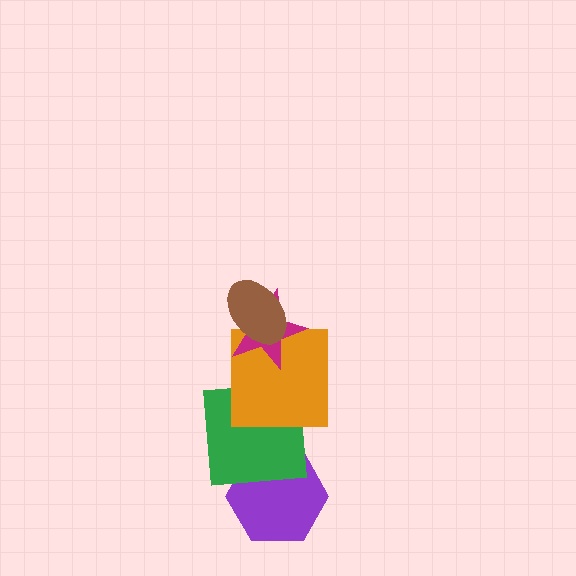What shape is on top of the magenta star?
The brown ellipse is on top of the magenta star.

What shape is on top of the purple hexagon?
The green square is on top of the purple hexagon.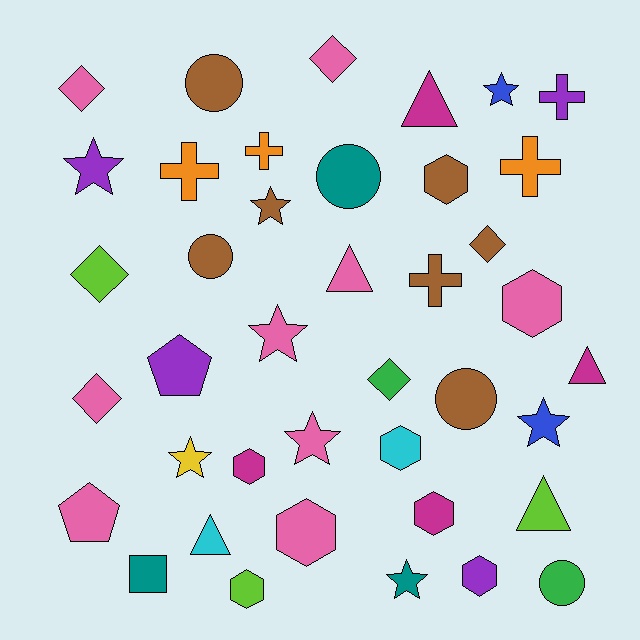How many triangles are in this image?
There are 5 triangles.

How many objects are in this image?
There are 40 objects.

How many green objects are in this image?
There are 2 green objects.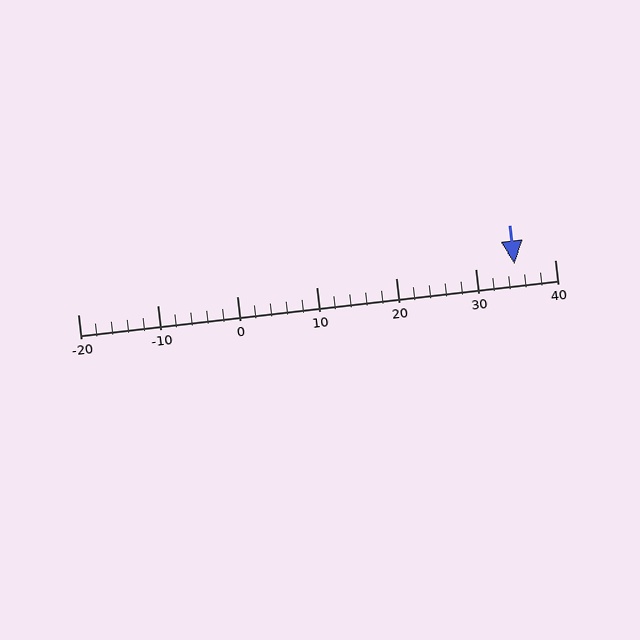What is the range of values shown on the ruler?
The ruler shows values from -20 to 40.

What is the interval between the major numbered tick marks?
The major tick marks are spaced 10 units apart.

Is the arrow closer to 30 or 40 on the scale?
The arrow is closer to 30.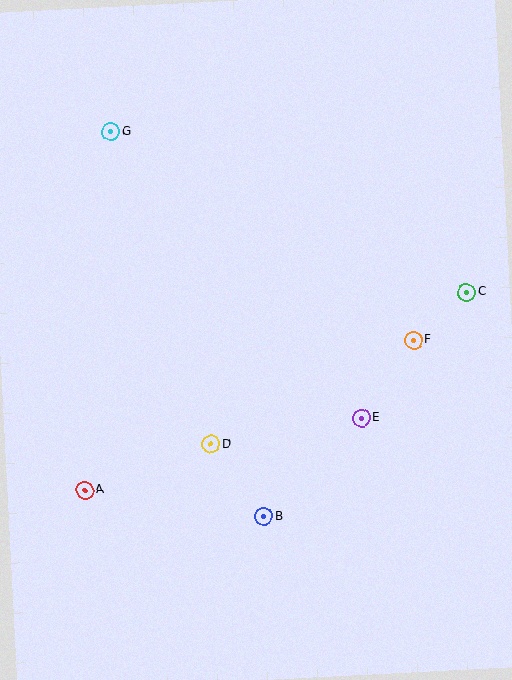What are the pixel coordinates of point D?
Point D is at (211, 444).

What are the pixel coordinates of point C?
Point C is at (466, 292).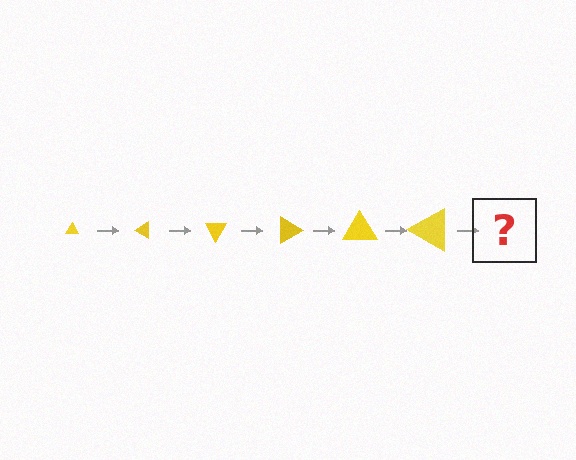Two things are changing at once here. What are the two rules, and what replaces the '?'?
The two rules are that the triangle grows larger each step and it rotates 30 degrees each step. The '?' should be a triangle, larger than the previous one and rotated 180 degrees from the start.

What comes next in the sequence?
The next element should be a triangle, larger than the previous one and rotated 180 degrees from the start.